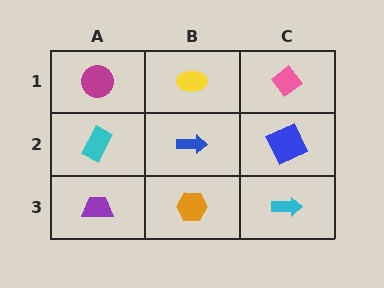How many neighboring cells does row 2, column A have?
3.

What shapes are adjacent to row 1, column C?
A blue square (row 2, column C), a yellow ellipse (row 1, column B).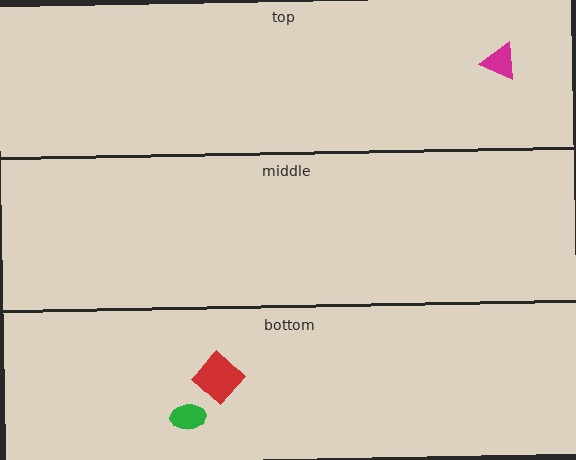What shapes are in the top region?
The magenta triangle.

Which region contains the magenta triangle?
The top region.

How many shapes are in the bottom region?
2.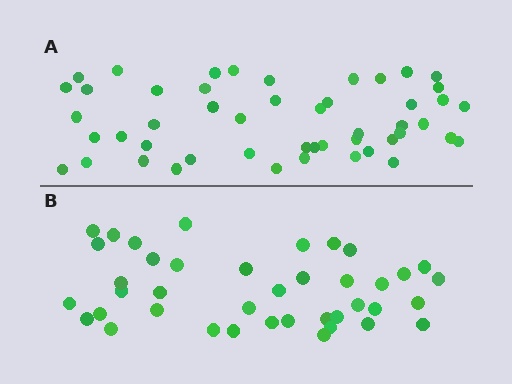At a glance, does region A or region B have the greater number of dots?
Region A (the top region) has more dots.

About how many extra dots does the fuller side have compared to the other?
Region A has roughly 8 or so more dots than region B.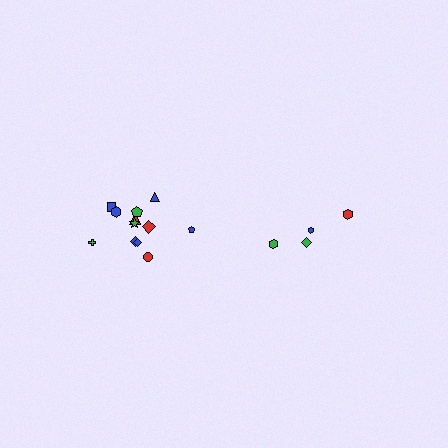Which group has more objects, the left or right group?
The left group.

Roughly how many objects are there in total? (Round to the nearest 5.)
Roughly 15 objects in total.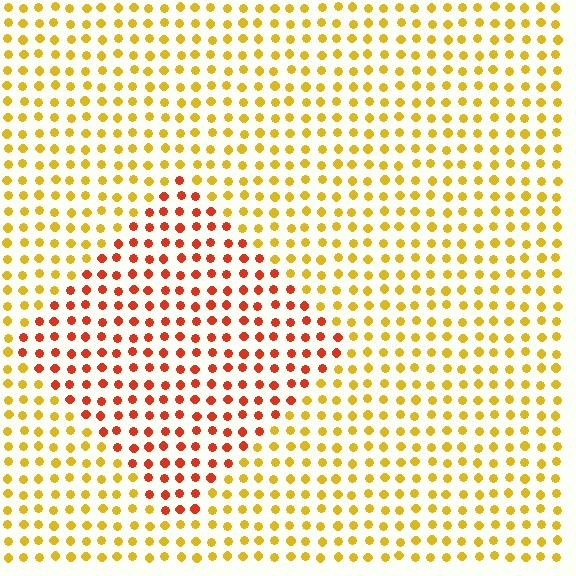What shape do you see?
I see a diamond.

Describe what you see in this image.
The image is filled with small yellow elements in a uniform arrangement. A diamond-shaped region is visible where the elements are tinted to a slightly different hue, forming a subtle color boundary.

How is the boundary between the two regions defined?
The boundary is defined purely by a slight shift in hue (about 42 degrees). Spacing, size, and orientation are identical on both sides.